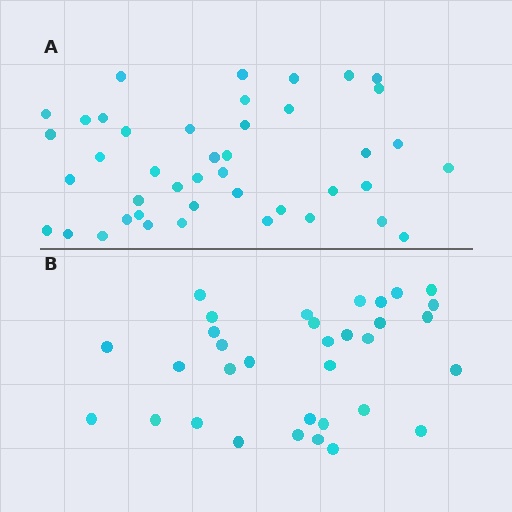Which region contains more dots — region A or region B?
Region A (the top region) has more dots.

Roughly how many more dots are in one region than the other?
Region A has roughly 10 or so more dots than region B.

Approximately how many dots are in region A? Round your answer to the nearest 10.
About 40 dots. (The exact count is 43, which rounds to 40.)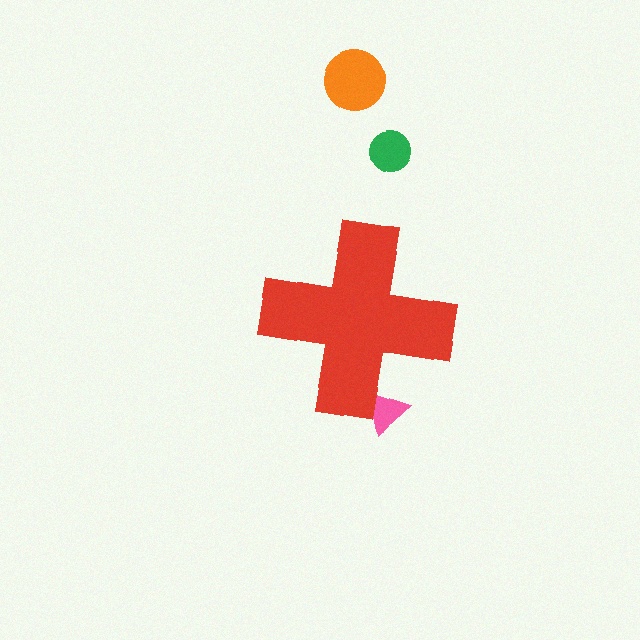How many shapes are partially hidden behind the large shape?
1 shape is partially hidden.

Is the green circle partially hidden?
No, the green circle is fully visible.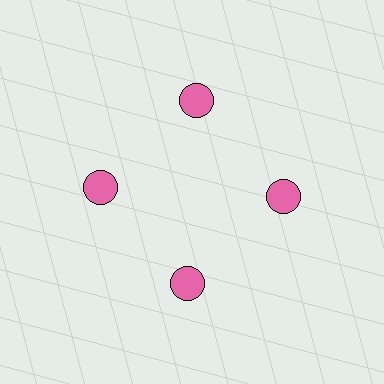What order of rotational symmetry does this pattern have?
This pattern has 4-fold rotational symmetry.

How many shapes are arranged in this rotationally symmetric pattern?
There are 4 shapes, arranged in 4 groups of 1.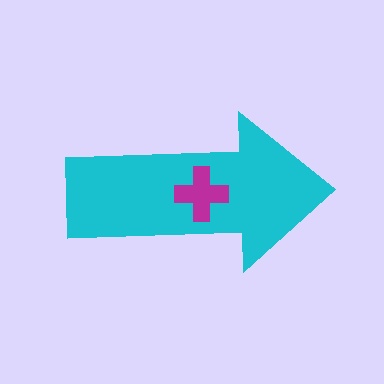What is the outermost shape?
The cyan arrow.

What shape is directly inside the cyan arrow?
The magenta cross.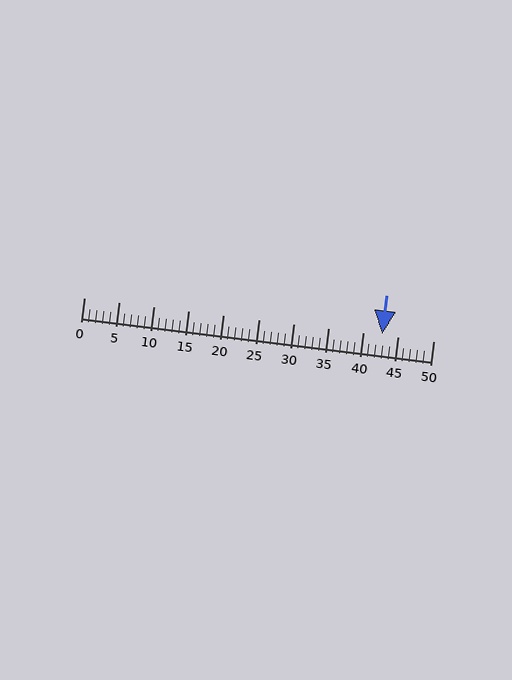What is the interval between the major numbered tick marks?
The major tick marks are spaced 5 units apart.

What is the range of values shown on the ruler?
The ruler shows values from 0 to 50.